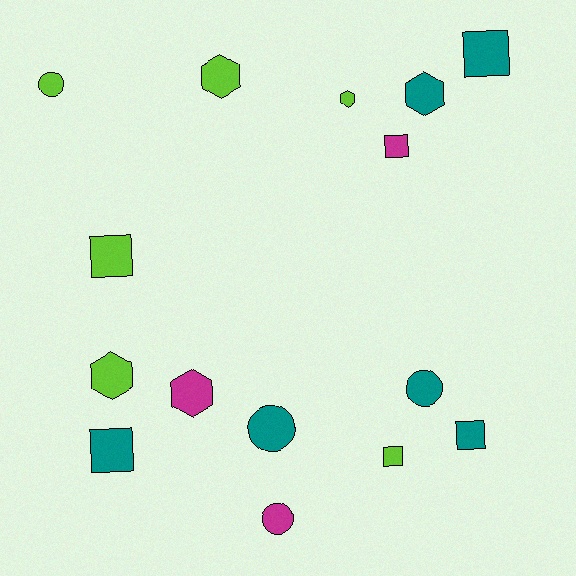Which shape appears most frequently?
Square, with 6 objects.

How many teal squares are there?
There are 3 teal squares.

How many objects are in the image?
There are 15 objects.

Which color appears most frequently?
Teal, with 6 objects.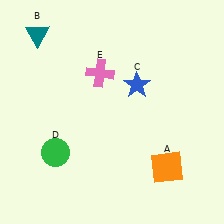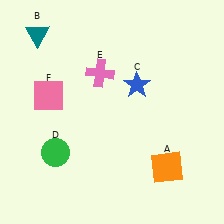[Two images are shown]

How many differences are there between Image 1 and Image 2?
There is 1 difference between the two images.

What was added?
A pink square (F) was added in Image 2.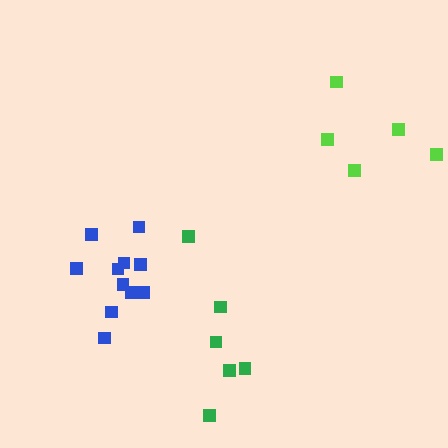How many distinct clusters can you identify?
There are 3 distinct clusters.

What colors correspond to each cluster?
The clusters are colored: green, blue, lime.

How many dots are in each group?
Group 1: 6 dots, Group 2: 11 dots, Group 3: 5 dots (22 total).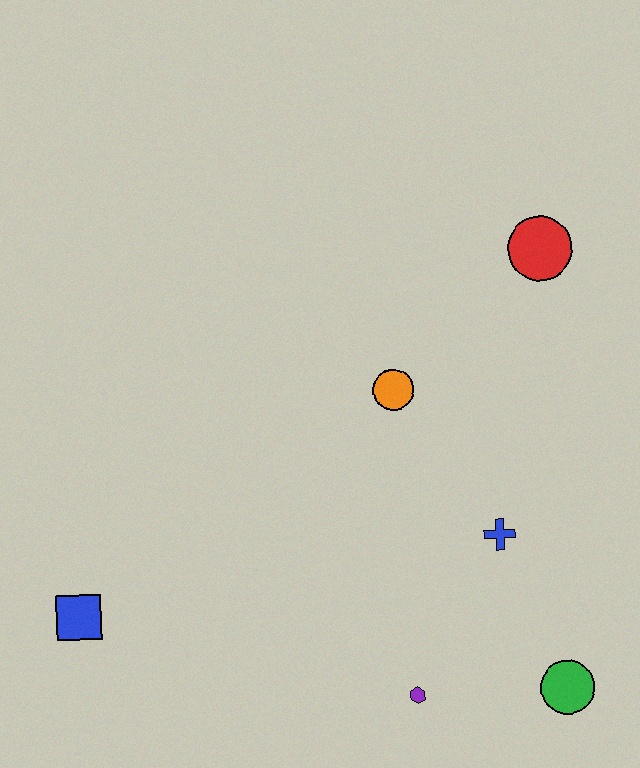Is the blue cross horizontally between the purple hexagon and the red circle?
Yes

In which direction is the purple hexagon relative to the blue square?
The purple hexagon is to the right of the blue square.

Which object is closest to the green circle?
The purple hexagon is closest to the green circle.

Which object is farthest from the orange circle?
The blue square is farthest from the orange circle.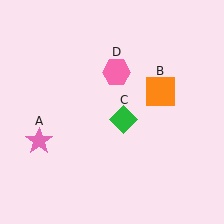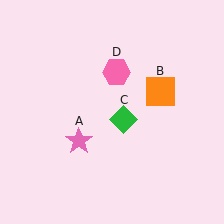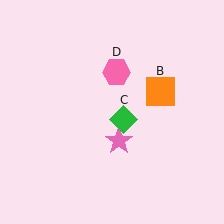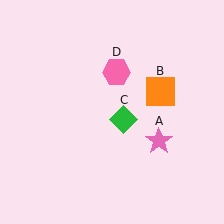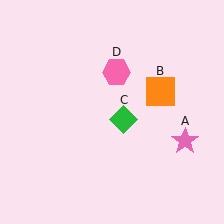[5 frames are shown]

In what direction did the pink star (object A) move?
The pink star (object A) moved right.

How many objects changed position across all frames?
1 object changed position: pink star (object A).